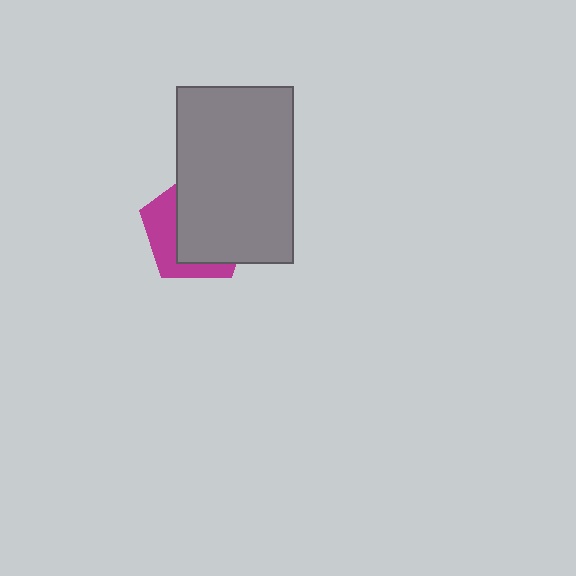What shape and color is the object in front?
The object in front is a gray rectangle.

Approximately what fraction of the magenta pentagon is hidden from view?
Roughly 65% of the magenta pentagon is hidden behind the gray rectangle.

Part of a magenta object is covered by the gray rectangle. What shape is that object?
It is a pentagon.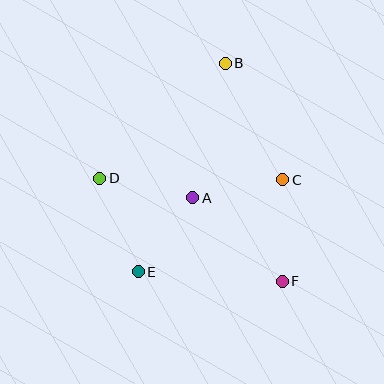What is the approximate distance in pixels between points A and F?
The distance between A and F is approximately 123 pixels.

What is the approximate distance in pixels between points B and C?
The distance between B and C is approximately 130 pixels.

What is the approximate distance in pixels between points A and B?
The distance between A and B is approximately 138 pixels.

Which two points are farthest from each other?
Points B and E are farthest from each other.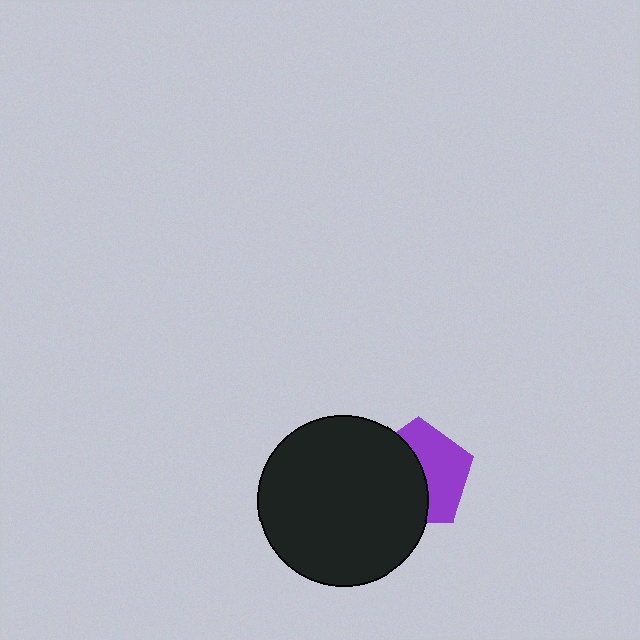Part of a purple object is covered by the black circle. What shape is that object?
It is a pentagon.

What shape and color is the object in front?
The object in front is a black circle.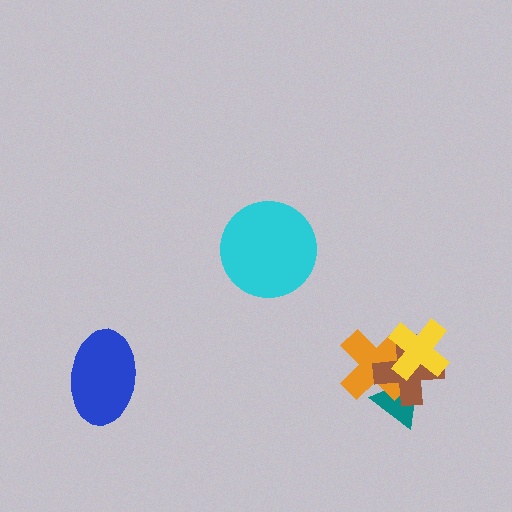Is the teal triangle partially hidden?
Yes, it is partially covered by another shape.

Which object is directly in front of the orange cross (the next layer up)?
The brown cross is directly in front of the orange cross.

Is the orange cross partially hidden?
Yes, it is partially covered by another shape.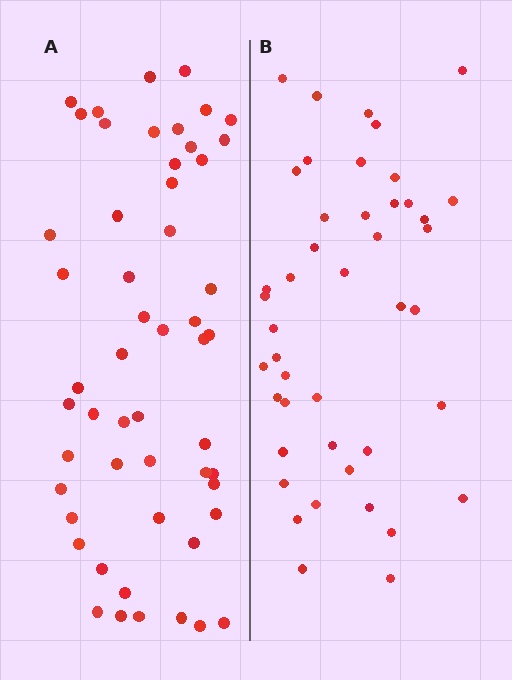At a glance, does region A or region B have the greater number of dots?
Region A (the left region) has more dots.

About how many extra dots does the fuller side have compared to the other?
Region A has roughly 8 or so more dots than region B.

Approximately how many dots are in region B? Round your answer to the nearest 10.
About 40 dots. (The exact count is 44, which rounds to 40.)